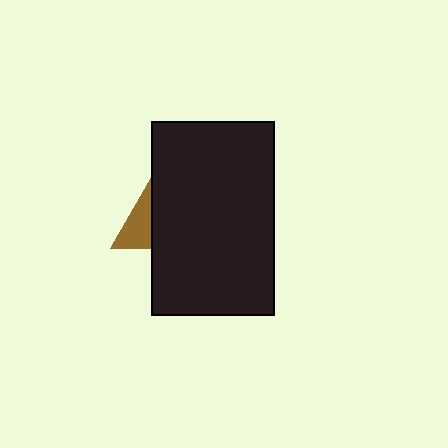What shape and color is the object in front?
The object in front is a black rectangle.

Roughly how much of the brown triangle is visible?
A small part of it is visible (roughly 35%).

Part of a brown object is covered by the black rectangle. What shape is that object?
It is a triangle.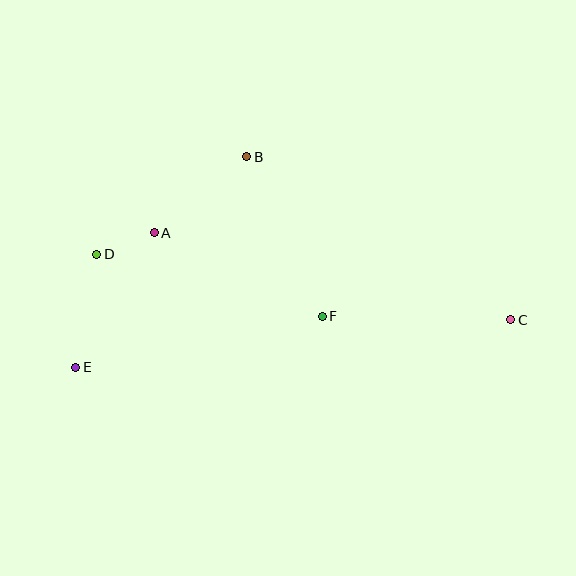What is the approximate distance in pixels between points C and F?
The distance between C and F is approximately 188 pixels.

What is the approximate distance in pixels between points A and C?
The distance between A and C is approximately 367 pixels.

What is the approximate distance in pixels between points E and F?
The distance between E and F is approximately 252 pixels.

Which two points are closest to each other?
Points A and D are closest to each other.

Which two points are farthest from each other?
Points C and E are farthest from each other.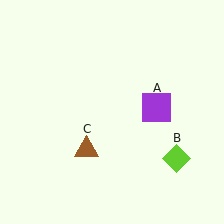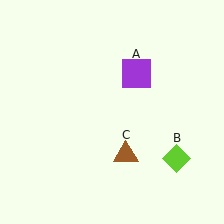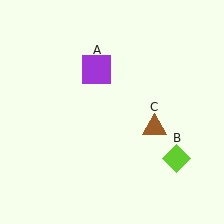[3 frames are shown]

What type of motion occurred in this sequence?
The purple square (object A), brown triangle (object C) rotated counterclockwise around the center of the scene.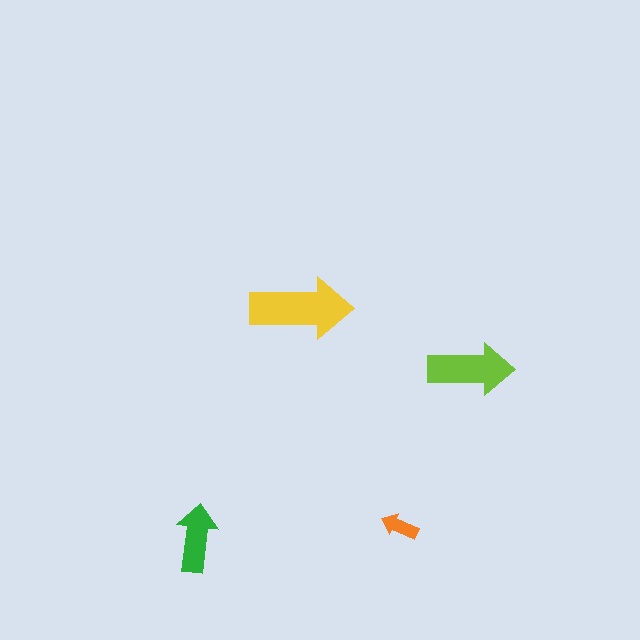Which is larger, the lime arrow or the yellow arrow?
The yellow one.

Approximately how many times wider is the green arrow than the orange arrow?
About 2 times wider.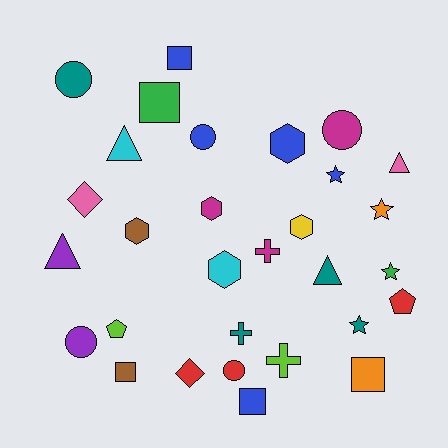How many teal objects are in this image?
There are 4 teal objects.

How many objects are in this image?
There are 30 objects.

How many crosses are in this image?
There are 3 crosses.